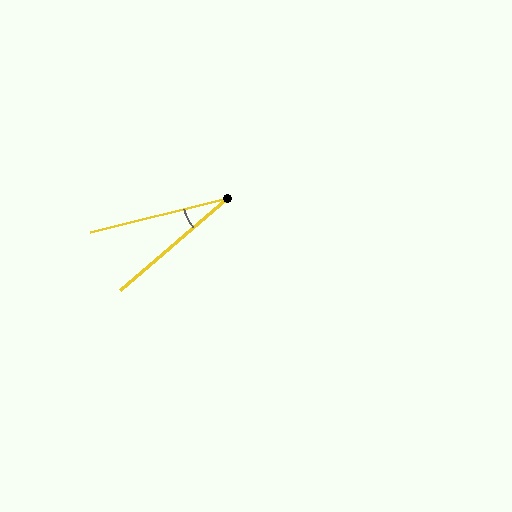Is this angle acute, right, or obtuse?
It is acute.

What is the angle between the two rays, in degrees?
Approximately 27 degrees.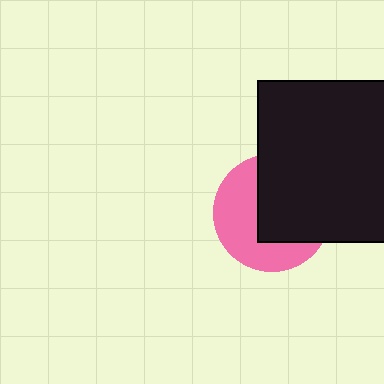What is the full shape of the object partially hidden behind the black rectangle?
The partially hidden object is a pink circle.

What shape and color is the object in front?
The object in front is a black rectangle.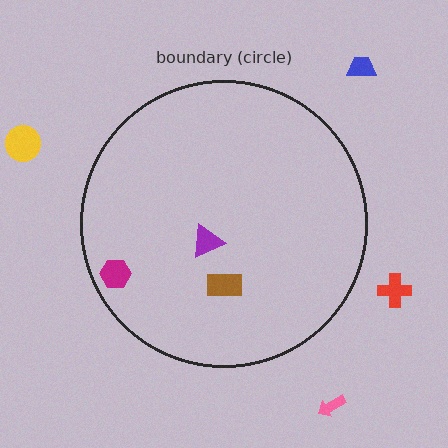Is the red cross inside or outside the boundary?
Outside.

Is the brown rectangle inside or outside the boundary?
Inside.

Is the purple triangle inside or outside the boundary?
Inside.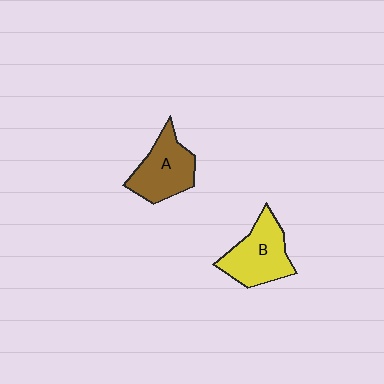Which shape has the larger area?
Shape B (yellow).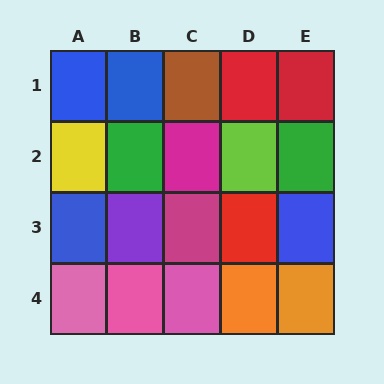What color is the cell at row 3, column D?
Red.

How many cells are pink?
3 cells are pink.